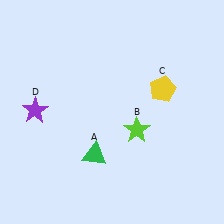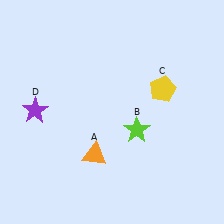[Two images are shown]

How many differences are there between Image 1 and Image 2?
There is 1 difference between the two images.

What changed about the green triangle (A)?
In Image 1, A is green. In Image 2, it changed to orange.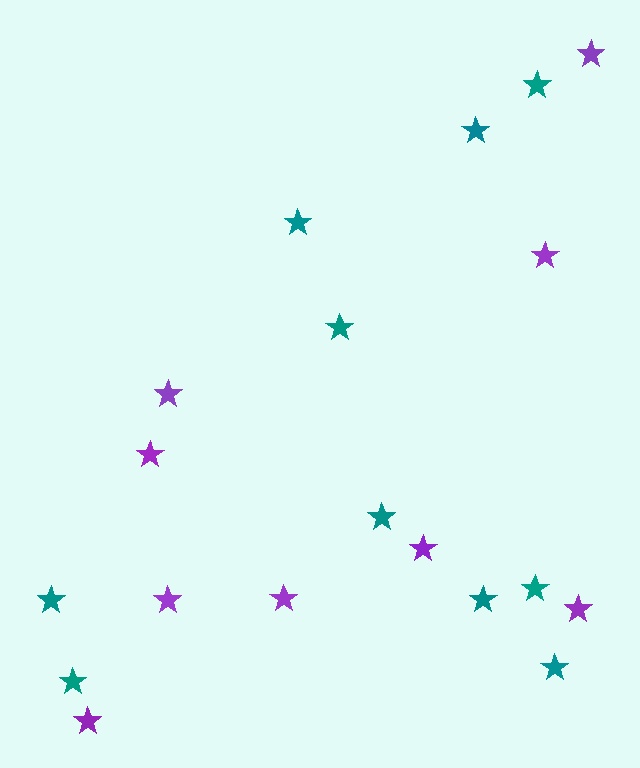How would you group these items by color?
There are 2 groups: one group of teal stars (10) and one group of purple stars (9).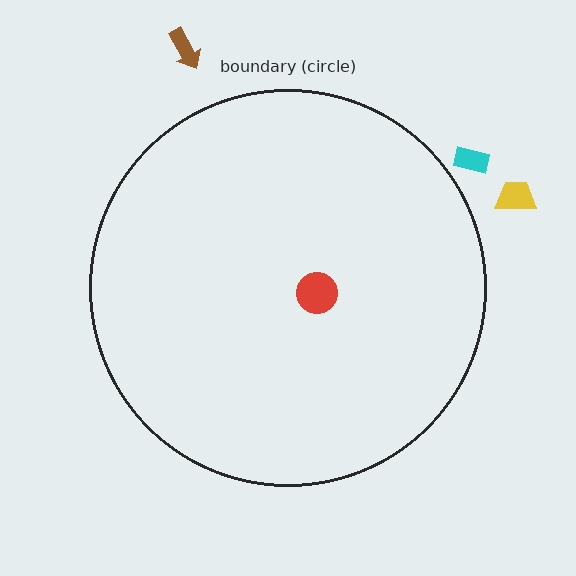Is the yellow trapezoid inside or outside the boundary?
Outside.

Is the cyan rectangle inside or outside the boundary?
Outside.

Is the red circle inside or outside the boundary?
Inside.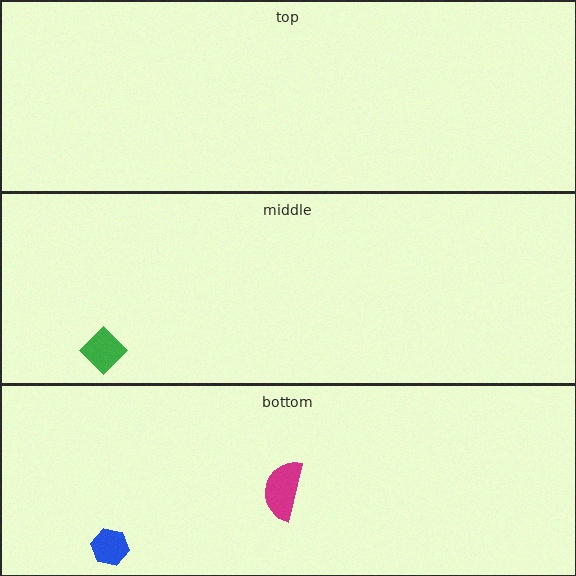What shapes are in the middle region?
The green diamond.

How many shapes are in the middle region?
1.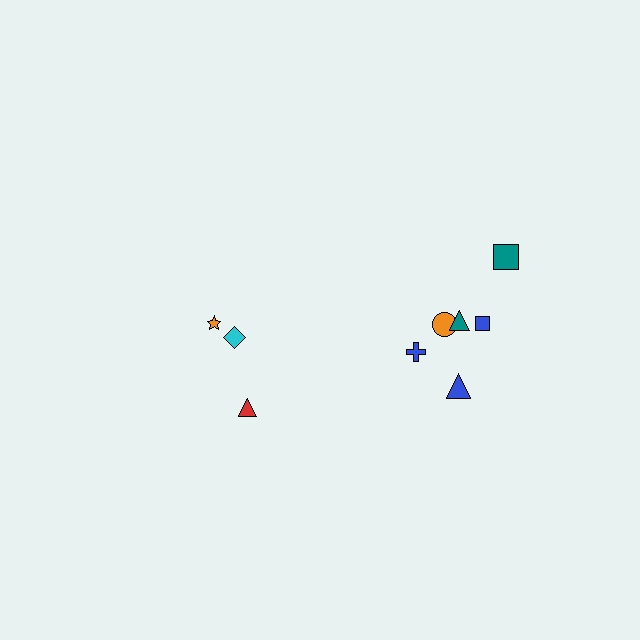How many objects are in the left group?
There are 3 objects.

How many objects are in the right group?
There are 6 objects.